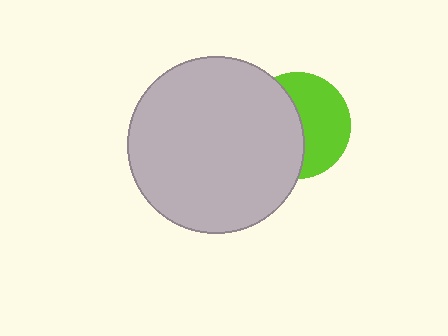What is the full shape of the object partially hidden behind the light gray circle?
The partially hidden object is a lime circle.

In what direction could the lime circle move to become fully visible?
The lime circle could move right. That would shift it out from behind the light gray circle entirely.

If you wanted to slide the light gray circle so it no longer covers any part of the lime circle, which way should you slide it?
Slide it left — that is the most direct way to separate the two shapes.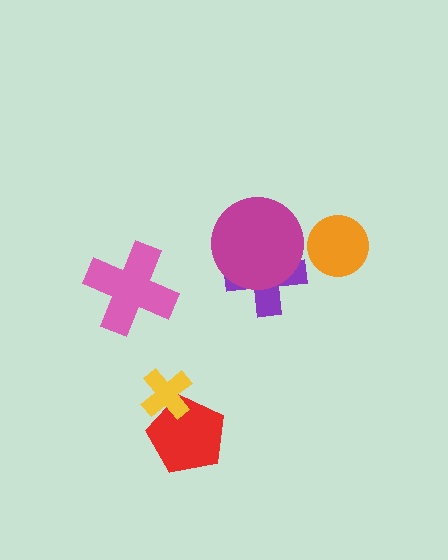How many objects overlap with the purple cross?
1 object overlaps with the purple cross.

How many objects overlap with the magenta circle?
1 object overlaps with the magenta circle.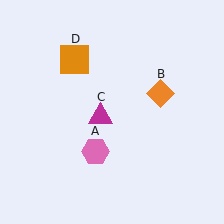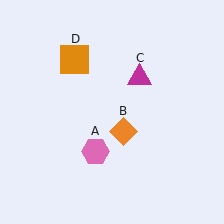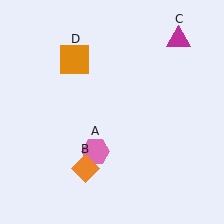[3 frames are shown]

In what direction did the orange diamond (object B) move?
The orange diamond (object B) moved down and to the left.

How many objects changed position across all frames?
2 objects changed position: orange diamond (object B), magenta triangle (object C).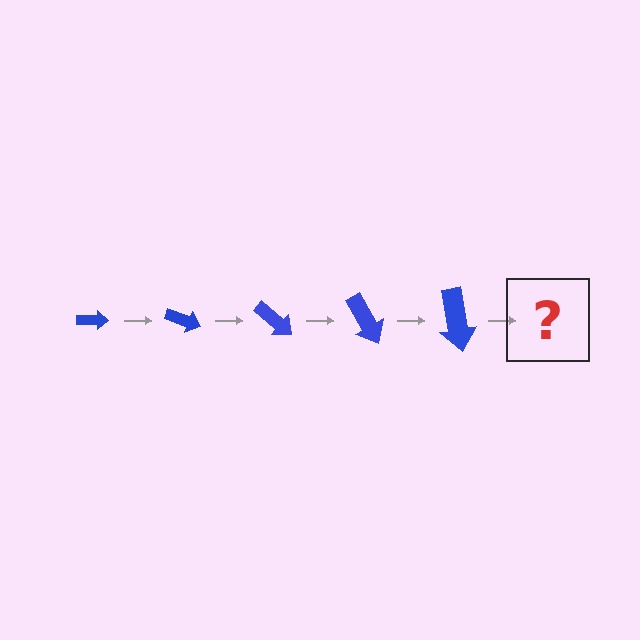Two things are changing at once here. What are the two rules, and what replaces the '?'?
The two rules are that the arrow grows larger each step and it rotates 20 degrees each step. The '?' should be an arrow, larger than the previous one and rotated 100 degrees from the start.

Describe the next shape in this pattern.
It should be an arrow, larger than the previous one and rotated 100 degrees from the start.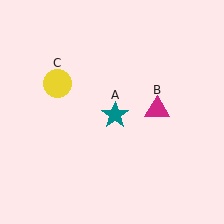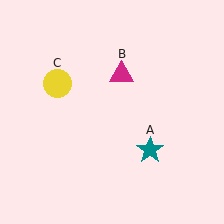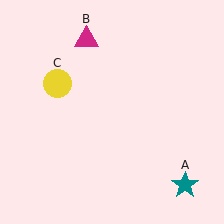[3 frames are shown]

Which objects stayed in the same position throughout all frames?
Yellow circle (object C) remained stationary.